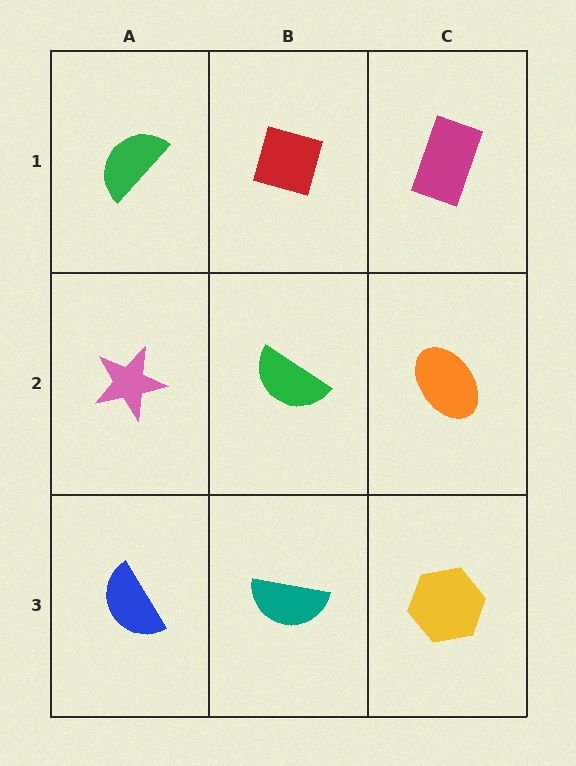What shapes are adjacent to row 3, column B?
A green semicircle (row 2, column B), a blue semicircle (row 3, column A), a yellow hexagon (row 3, column C).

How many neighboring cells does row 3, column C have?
2.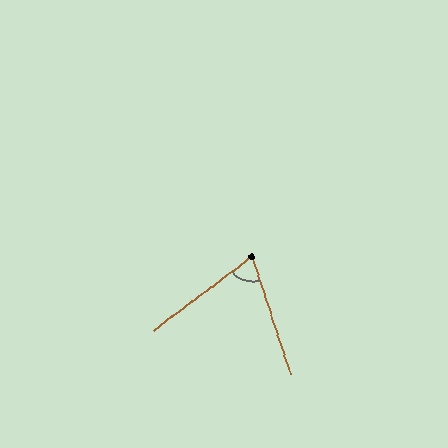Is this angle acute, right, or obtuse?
It is acute.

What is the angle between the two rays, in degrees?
Approximately 71 degrees.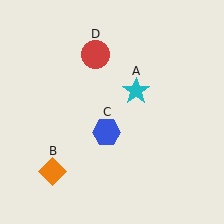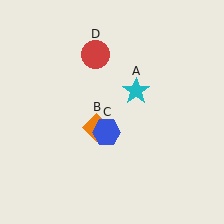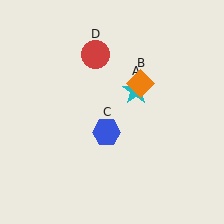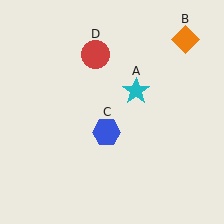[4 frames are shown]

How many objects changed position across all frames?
1 object changed position: orange diamond (object B).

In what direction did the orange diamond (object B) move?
The orange diamond (object B) moved up and to the right.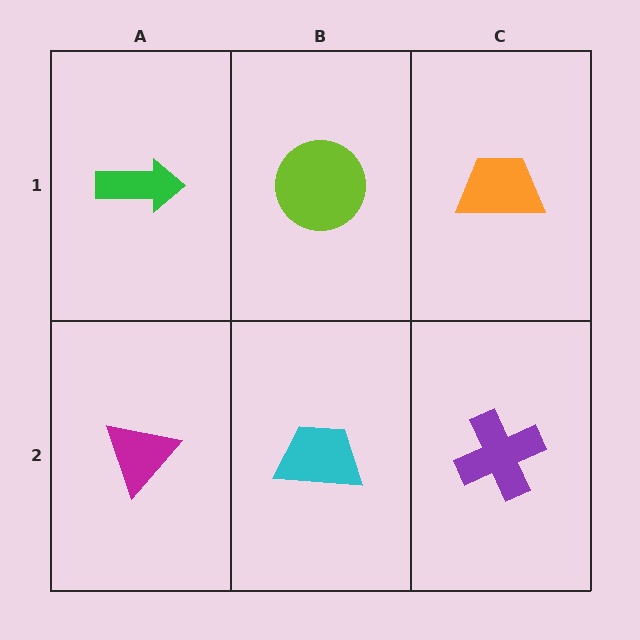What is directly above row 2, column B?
A lime circle.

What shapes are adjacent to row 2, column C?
An orange trapezoid (row 1, column C), a cyan trapezoid (row 2, column B).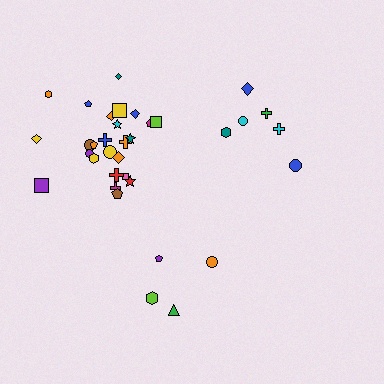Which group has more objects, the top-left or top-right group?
The top-left group.